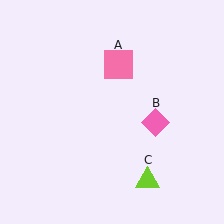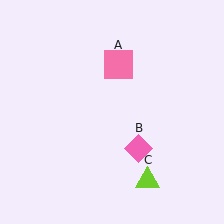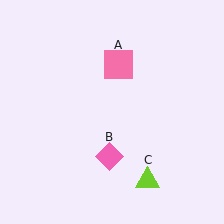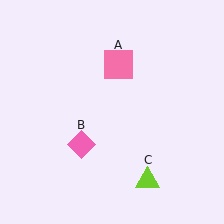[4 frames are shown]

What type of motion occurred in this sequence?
The pink diamond (object B) rotated clockwise around the center of the scene.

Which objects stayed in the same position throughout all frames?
Pink square (object A) and lime triangle (object C) remained stationary.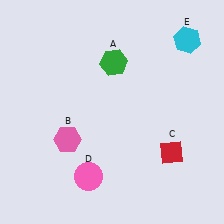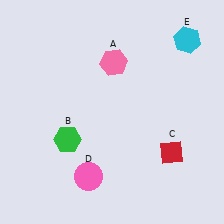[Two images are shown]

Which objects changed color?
A changed from green to pink. B changed from pink to green.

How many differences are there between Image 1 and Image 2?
There are 2 differences between the two images.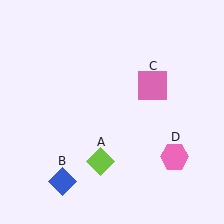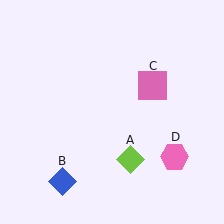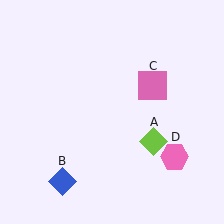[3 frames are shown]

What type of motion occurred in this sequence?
The lime diamond (object A) rotated counterclockwise around the center of the scene.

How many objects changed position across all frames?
1 object changed position: lime diamond (object A).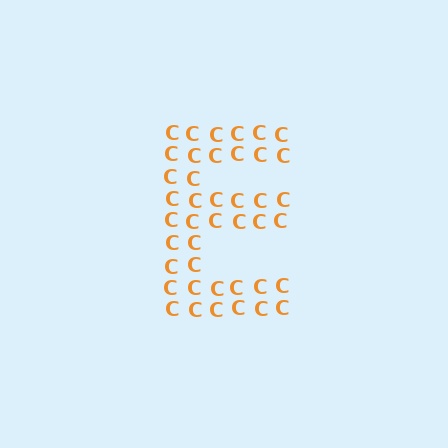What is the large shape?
The large shape is the letter E.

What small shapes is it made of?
It is made of small letter C's.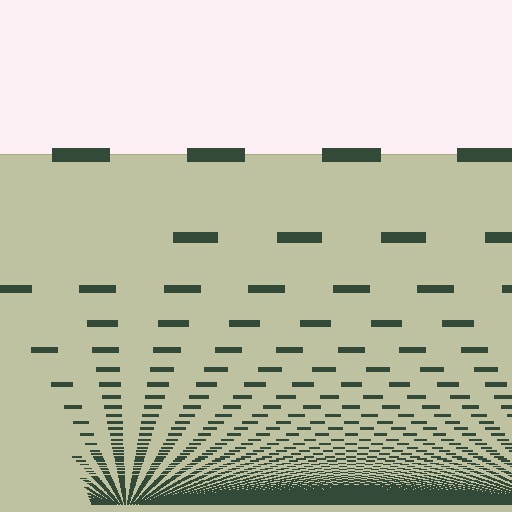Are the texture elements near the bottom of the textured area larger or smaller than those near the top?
Smaller. The gradient is inverted — elements near the bottom are smaller and denser.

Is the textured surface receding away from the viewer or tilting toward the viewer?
The surface appears to tilt toward the viewer. Texture elements get larger and sparser toward the top.